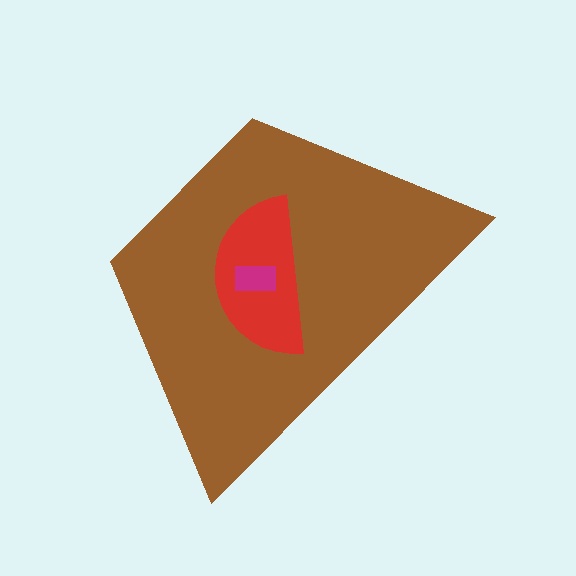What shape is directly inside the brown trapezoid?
The red semicircle.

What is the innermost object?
The magenta rectangle.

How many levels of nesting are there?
3.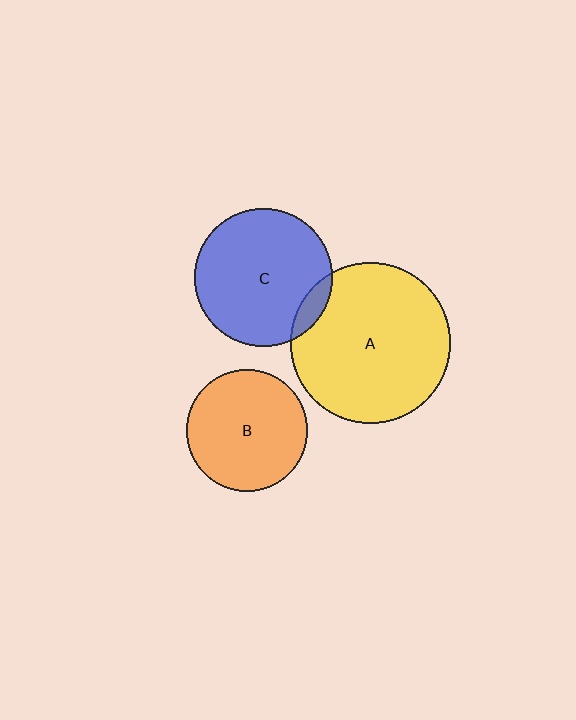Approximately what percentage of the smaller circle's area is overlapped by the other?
Approximately 10%.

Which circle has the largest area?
Circle A (yellow).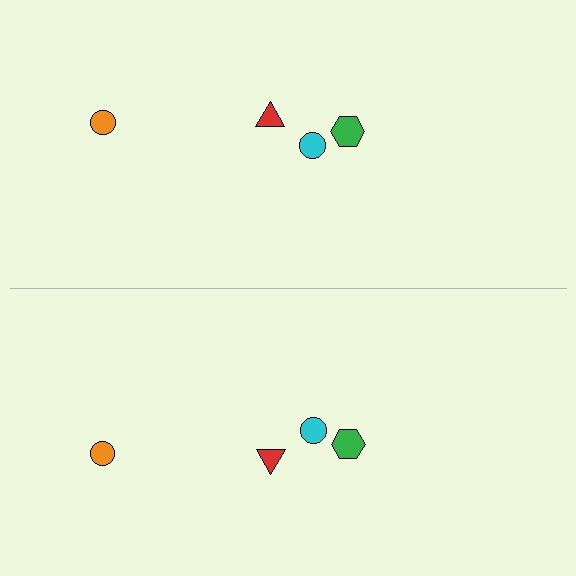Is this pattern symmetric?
Yes, this pattern has bilateral (reflection) symmetry.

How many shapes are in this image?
There are 8 shapes in this image.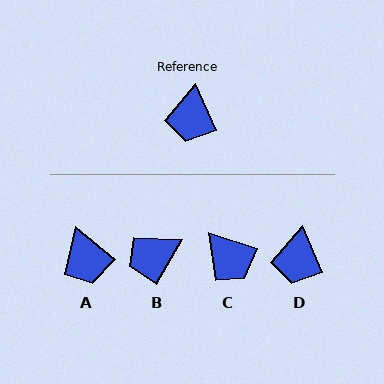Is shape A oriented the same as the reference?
No, it is off by about 28 degrees.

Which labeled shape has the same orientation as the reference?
D.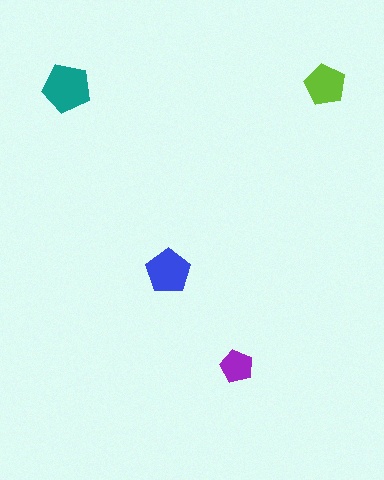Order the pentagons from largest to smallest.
the teal one, the blue one, the lime one, the purple one.